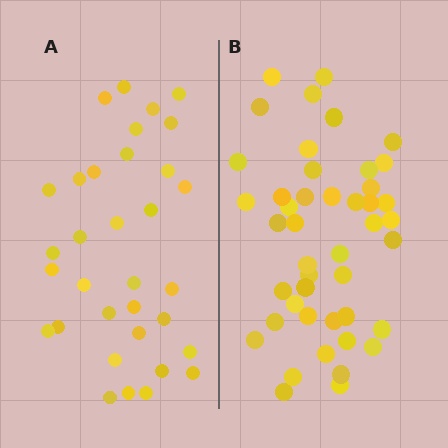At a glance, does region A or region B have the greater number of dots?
Region B (the right region) has more dots.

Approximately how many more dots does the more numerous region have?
Region B has roughly 12 or so more dots than region A.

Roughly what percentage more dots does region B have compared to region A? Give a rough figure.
About 35% more.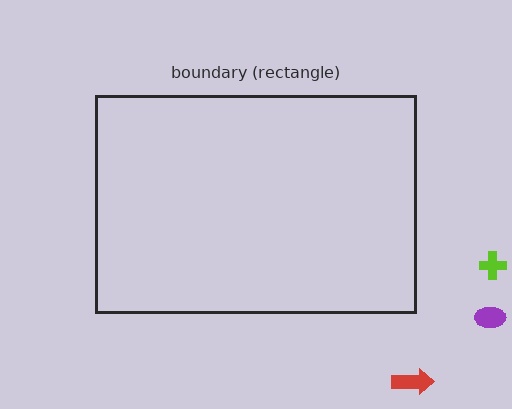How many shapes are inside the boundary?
0 inside, 3 outside.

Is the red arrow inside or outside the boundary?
Outside.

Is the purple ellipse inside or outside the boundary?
Outside.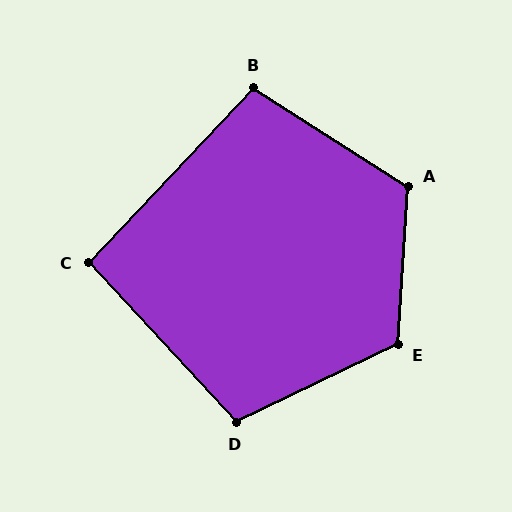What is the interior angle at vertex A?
Approximately 119 degrees (obtuse).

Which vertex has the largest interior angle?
E, at approximately 119 degrees.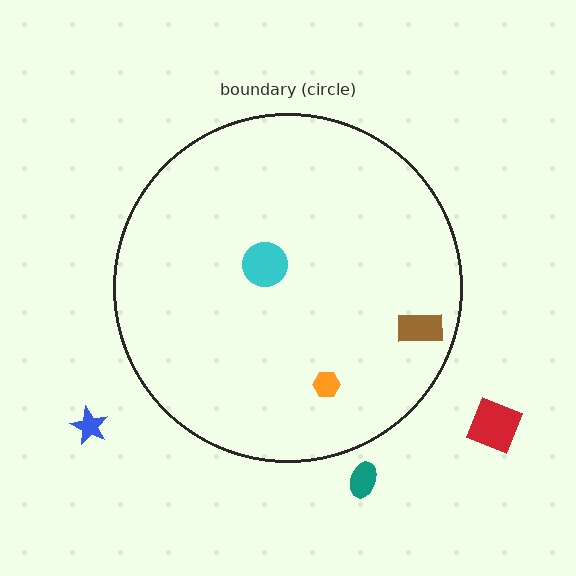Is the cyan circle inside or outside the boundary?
Inside.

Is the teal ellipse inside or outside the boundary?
Outside.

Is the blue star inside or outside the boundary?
Outside.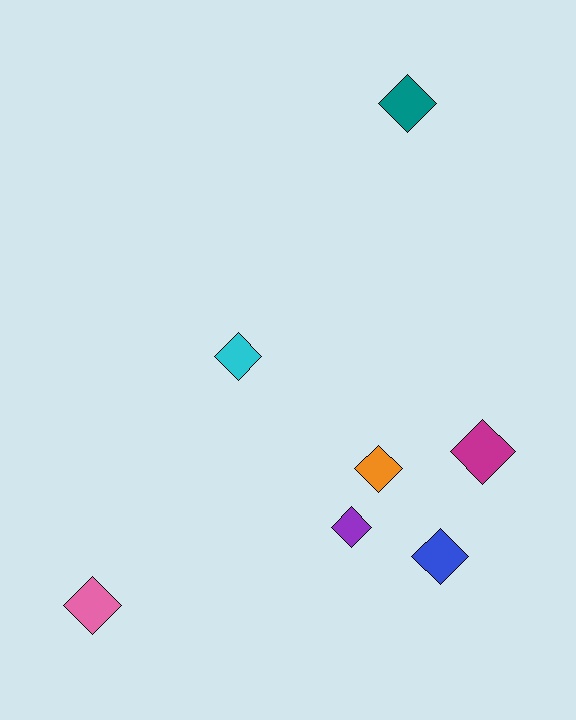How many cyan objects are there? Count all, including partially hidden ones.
There is 1 cyan object.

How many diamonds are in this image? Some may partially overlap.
There are 7 diamonds.